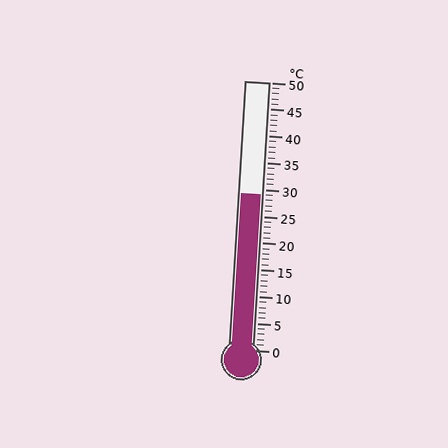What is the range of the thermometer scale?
The thermometer scale ranges from 0°C to 50°C.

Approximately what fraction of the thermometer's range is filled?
The thermometer is filled to approximately 60% of its range.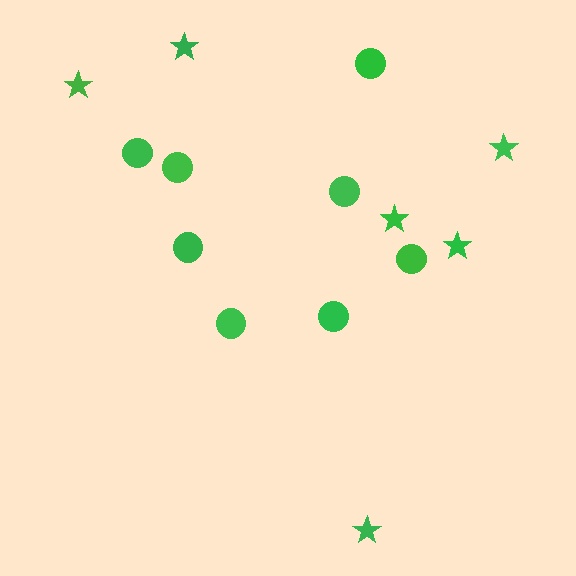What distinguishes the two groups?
There are 2 groups: one group of circles (8) and one group of stars (6).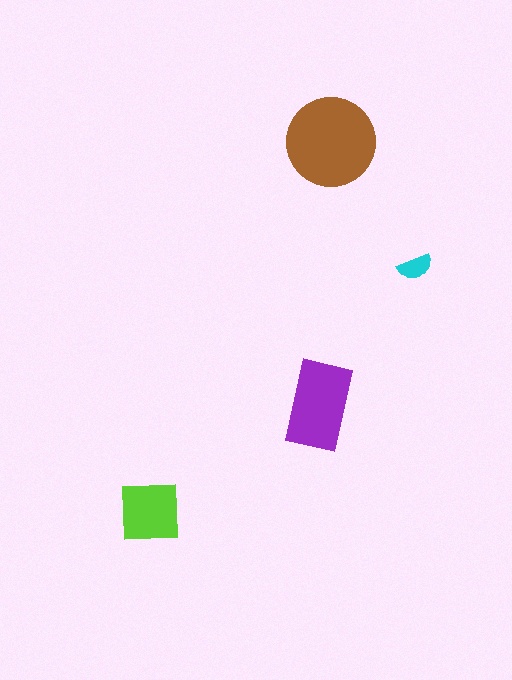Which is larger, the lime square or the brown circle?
The brown circle.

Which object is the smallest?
The cyan semicircle.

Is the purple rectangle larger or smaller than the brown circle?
Smaller.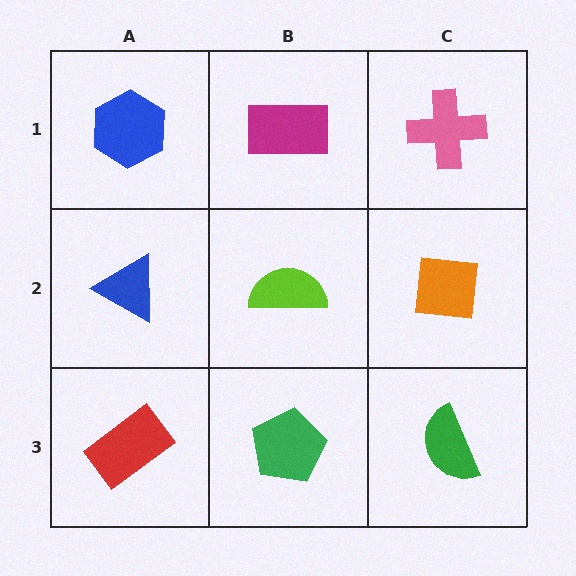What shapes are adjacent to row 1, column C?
An orange square (row 2, column C), a magenta rectangle (row 1, column B).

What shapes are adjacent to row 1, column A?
A blue triangle (row 2, column A), a magenta rectangle (row 1, column B).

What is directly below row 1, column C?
An orange square.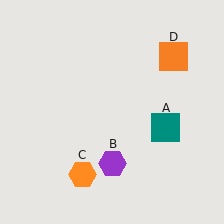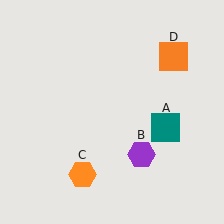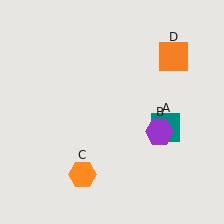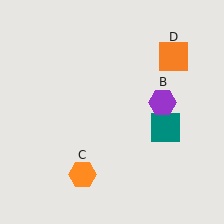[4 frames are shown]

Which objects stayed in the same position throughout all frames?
Teal square (object A) and orange hexagon (object C) and orange square (object D) remained stationary.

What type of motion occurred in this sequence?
The purple hexagon (object B) rotated counterclockwise around the center of the scene.